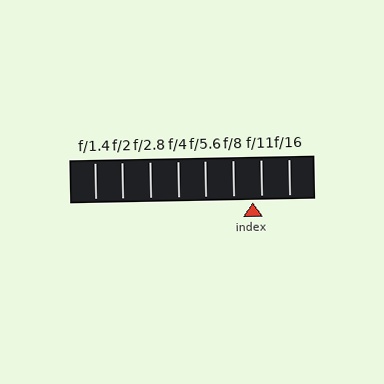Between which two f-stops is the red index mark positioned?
The index mark is between f/8 and f/11.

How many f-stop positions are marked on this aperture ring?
There are 8 f-stop positions marked.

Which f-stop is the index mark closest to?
The index mark is closest to f/11.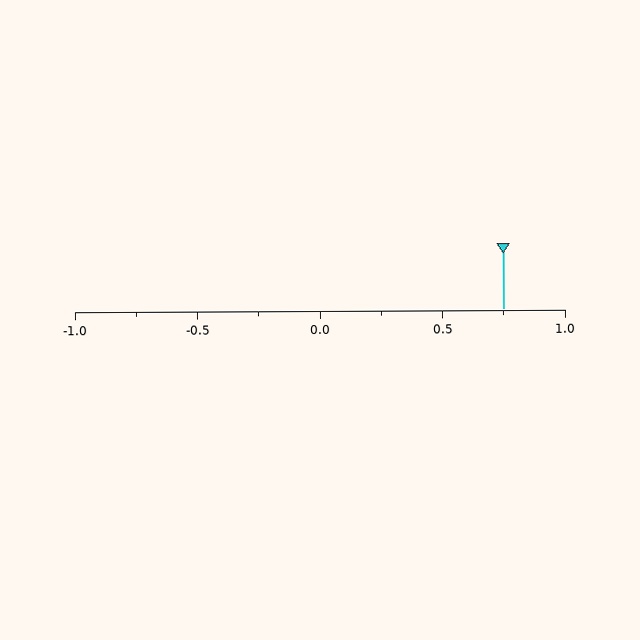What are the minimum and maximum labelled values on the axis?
The axis runs from -1.0 to 1.0.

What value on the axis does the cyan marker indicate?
The marker indicates approximately 0.75.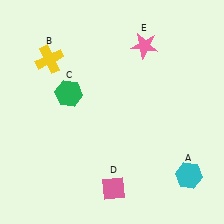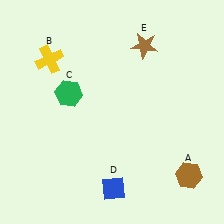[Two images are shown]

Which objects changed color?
A changed from cyan to brown. D changed from pink to blue. E changed from pink to brown.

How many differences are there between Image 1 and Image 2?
There are 3 differences between the two images.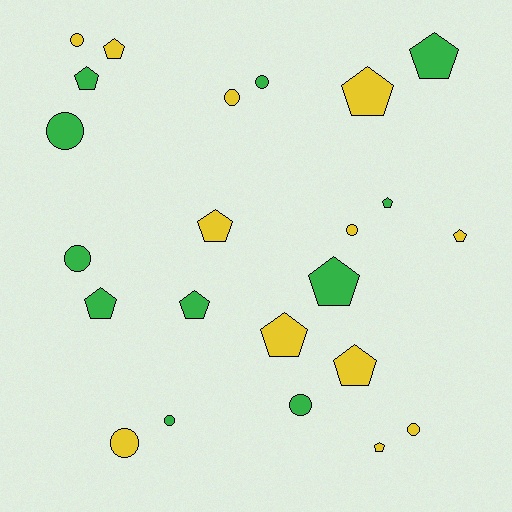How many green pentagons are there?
There are 6 green pentagons.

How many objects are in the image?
There are 23 objects.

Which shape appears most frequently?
Pentagon, with 13 objects.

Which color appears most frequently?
Yellow, with 12 objects.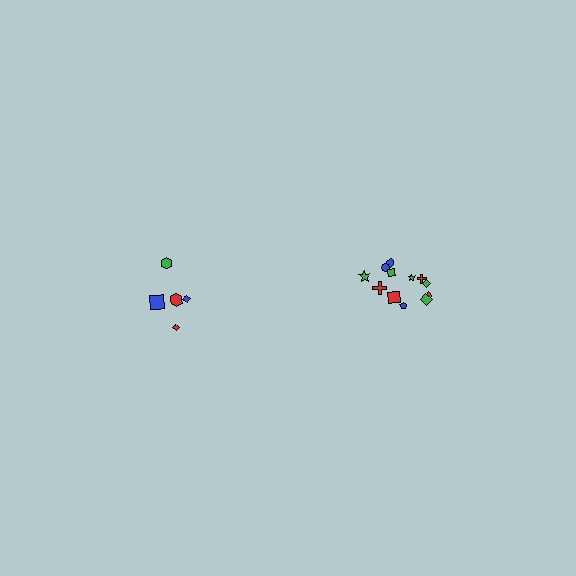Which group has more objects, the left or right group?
The right group.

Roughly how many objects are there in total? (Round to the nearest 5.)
Roughly 15 objects in total.